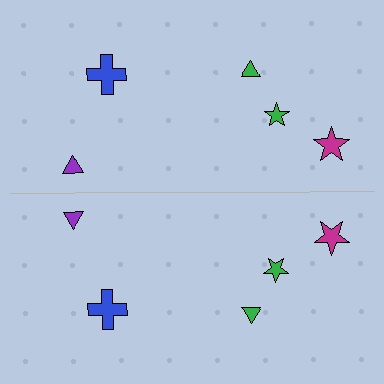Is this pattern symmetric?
Yes, this pattern has bilateral (reflection) symmetry.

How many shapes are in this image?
There are 10 shapes in this image.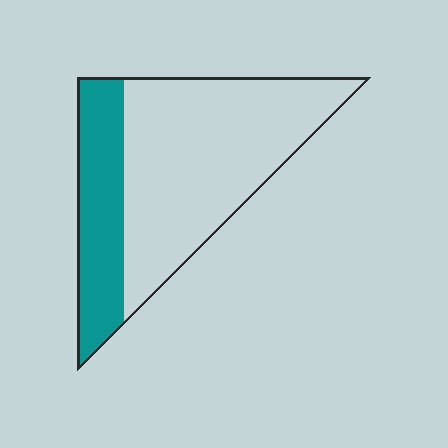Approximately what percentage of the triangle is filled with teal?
Approximately 30%.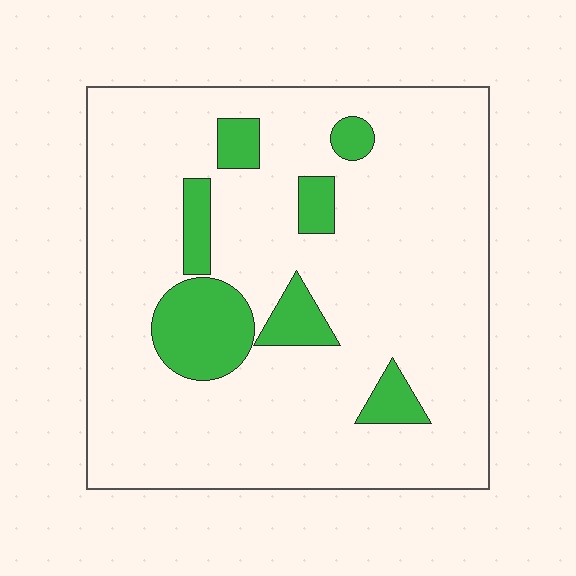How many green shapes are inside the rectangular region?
7.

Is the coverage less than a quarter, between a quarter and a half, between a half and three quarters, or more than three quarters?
Less than a quarter.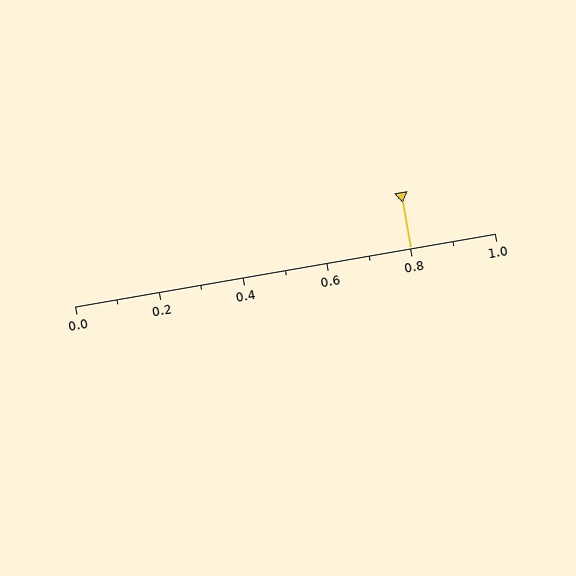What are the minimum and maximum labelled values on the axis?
The axis runs from 0.0 to 1.0.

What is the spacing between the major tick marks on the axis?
The major ticks are spaced 0.2 apart.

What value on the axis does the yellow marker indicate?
The marker indicates approximately 0.8.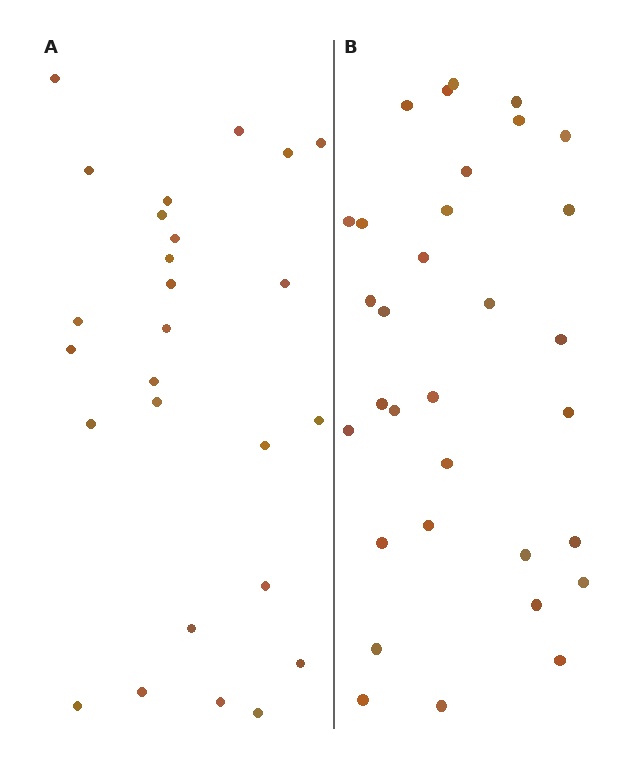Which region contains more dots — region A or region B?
Region B (the right region) has more dots.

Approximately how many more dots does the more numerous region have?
Region B has about 6 more dots than region A.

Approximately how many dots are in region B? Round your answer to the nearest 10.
About 30 dots. (The exact count is 32, which rounds to 30.)